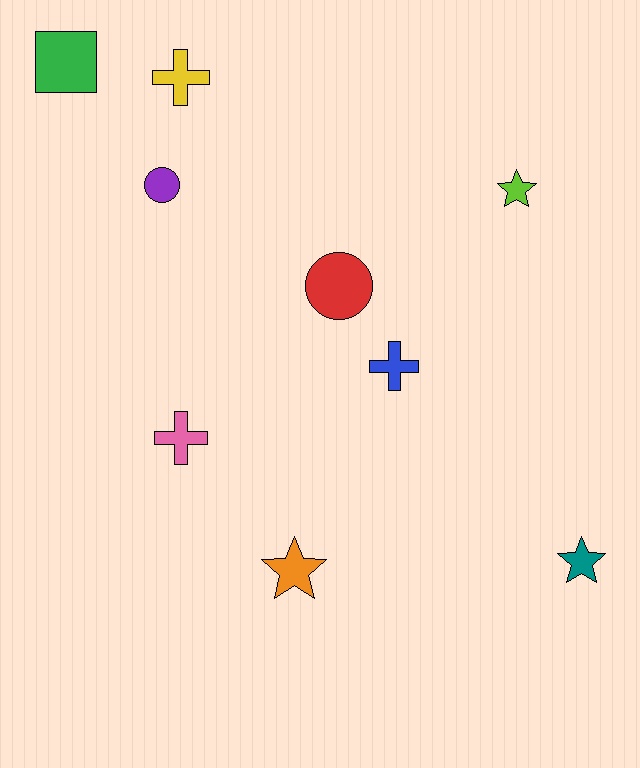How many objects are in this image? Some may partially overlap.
There are 9 objects.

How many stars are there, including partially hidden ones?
There are 3 stars.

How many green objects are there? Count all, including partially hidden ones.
There is 1 green object.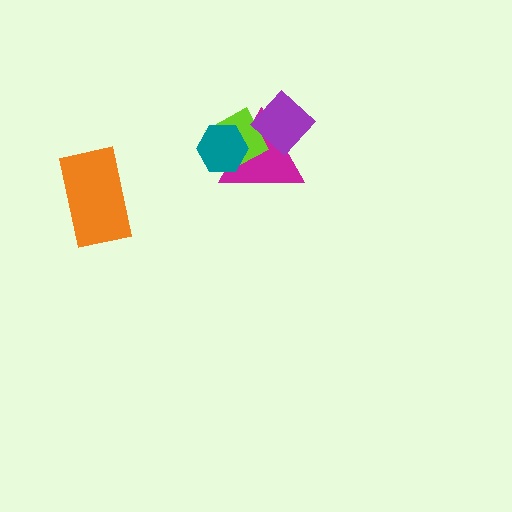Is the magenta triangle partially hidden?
Yes, it is partially covered by another shape.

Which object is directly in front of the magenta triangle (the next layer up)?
The lime diamond is directly in front of the magenta triangle.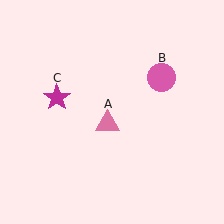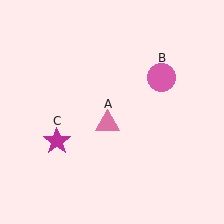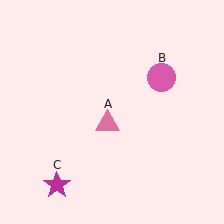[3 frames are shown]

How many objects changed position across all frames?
1 object changed position: magenta star (object C).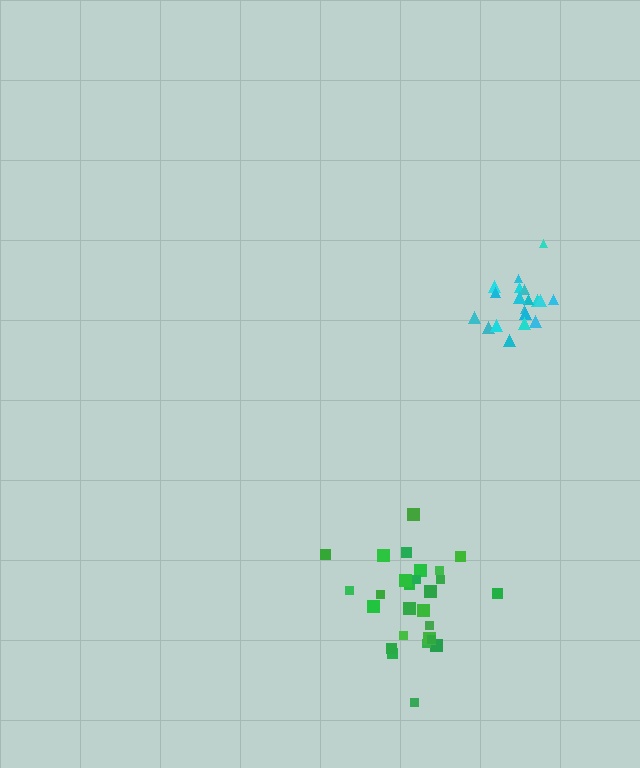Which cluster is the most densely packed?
Cyan.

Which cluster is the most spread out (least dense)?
Green.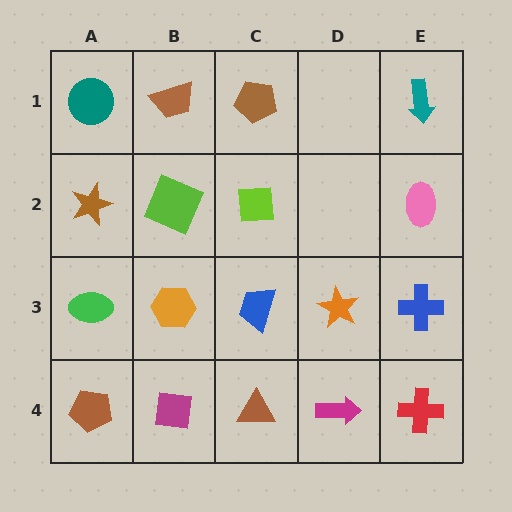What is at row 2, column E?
A pink ellipse.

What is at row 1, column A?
A teal circle.